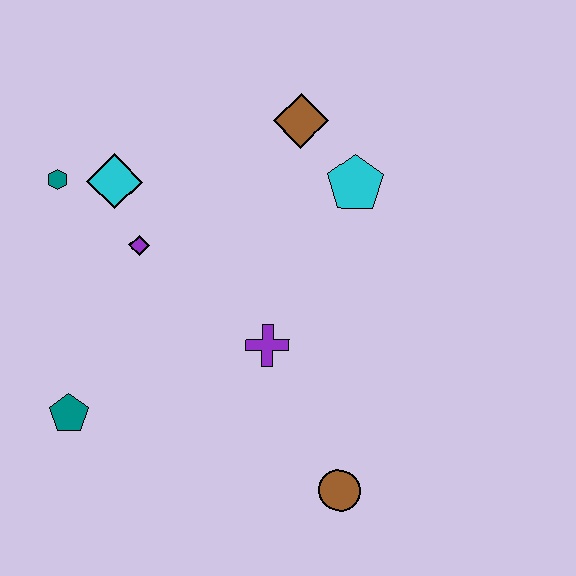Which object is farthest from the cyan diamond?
The brown circle is farthest from the cyan diamond.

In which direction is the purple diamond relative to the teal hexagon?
The purple diamond is to the right of the teal hexagon.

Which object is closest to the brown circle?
The purple cross is closest to the brown circle.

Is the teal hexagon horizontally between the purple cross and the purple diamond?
No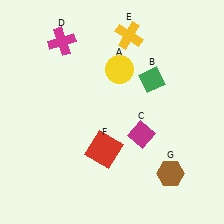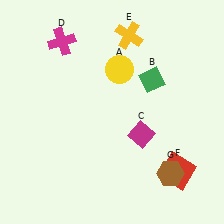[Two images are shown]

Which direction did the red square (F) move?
The red square (F) moved right.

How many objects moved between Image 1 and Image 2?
1 object moved between the two images.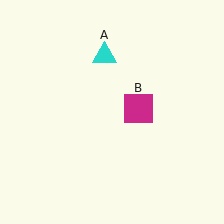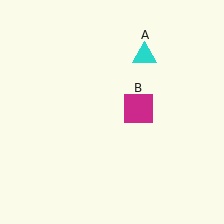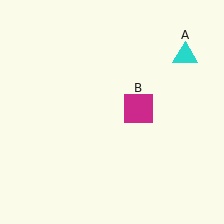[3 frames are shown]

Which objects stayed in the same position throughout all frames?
Magenta square (object B) remained stationary.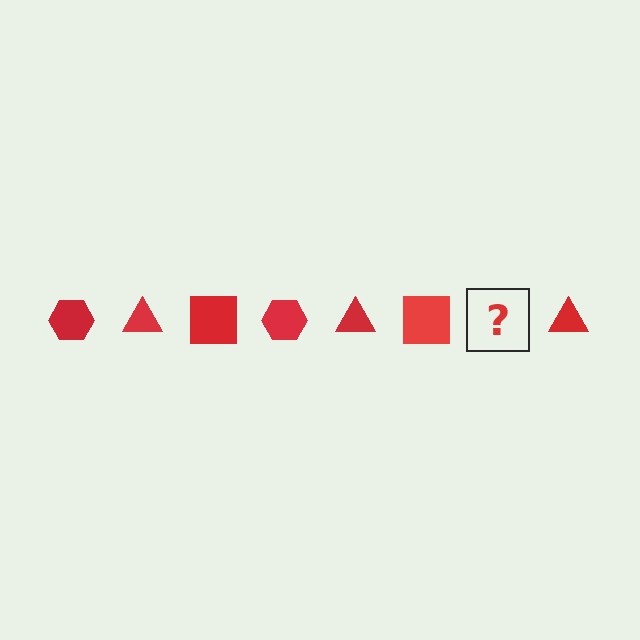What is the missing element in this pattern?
The missing element is a red hexagon.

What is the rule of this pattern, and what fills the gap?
The rule is that the pattern cycles through hexagon, triangle, square shapes in red. The gap should be filled with a red hexagon.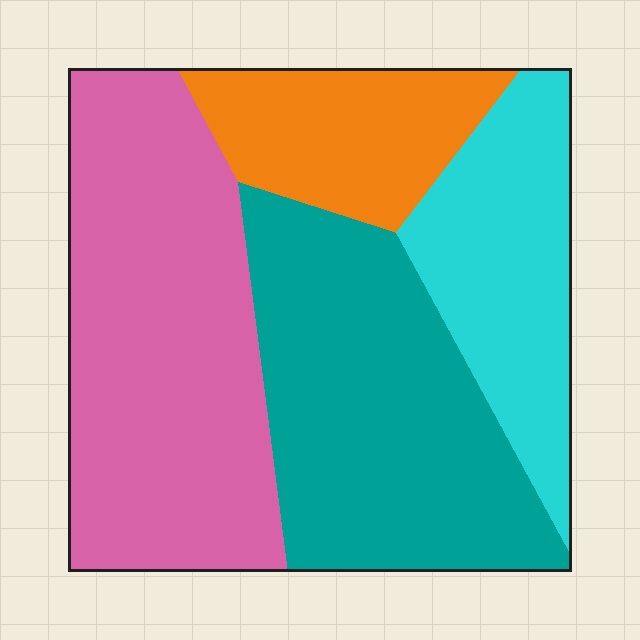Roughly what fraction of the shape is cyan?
Cyan takes up about one fifth (1/5) of the shape.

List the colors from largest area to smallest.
From largest to smallest: pink, teal, cyan, orange.